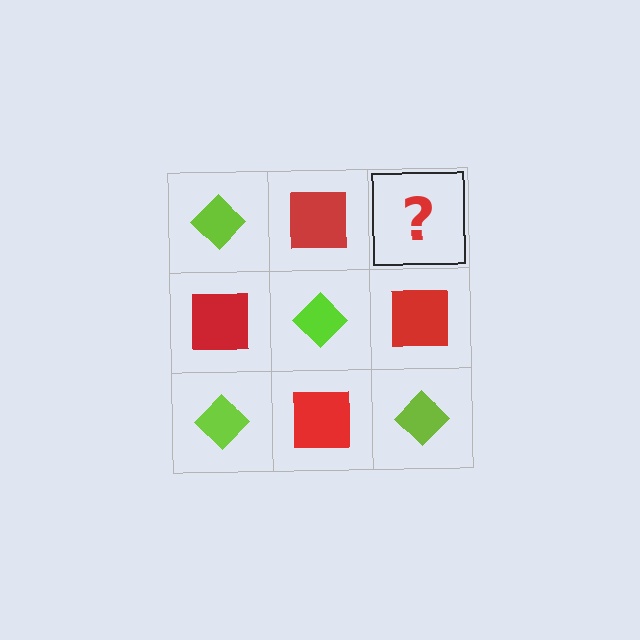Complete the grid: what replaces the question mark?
The question mark should be replaced with a lime diamond.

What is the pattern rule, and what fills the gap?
The rule is that it alternates lime diamond and red square in a checkerboard pattern. The gap should be filled with a lime diamond.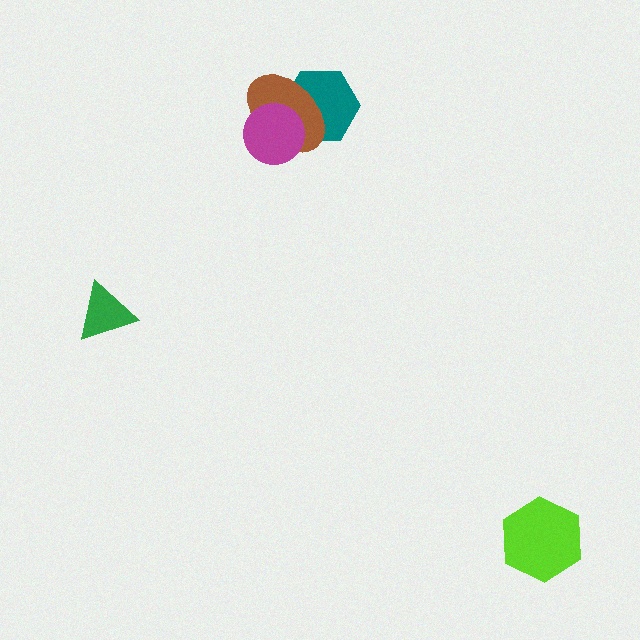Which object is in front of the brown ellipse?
The magenta circle is in front of the brown ellipse.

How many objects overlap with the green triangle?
0 objects overlap with the green triangle.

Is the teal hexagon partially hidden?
Yes, it is partially covered by another shape.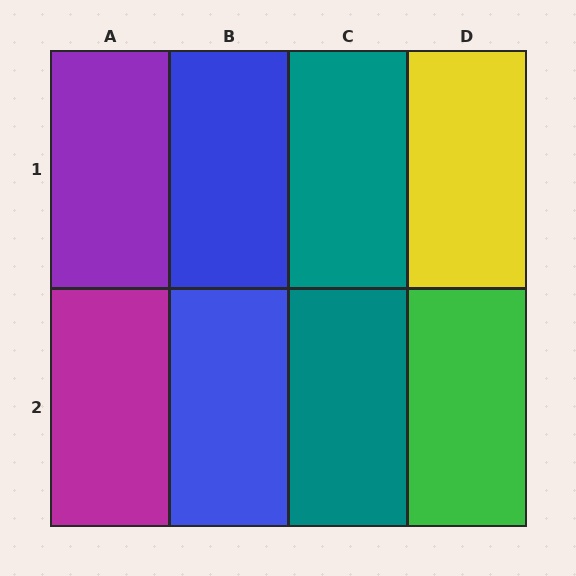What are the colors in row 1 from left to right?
Purple, blue, teal, yellow.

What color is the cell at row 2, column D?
Green.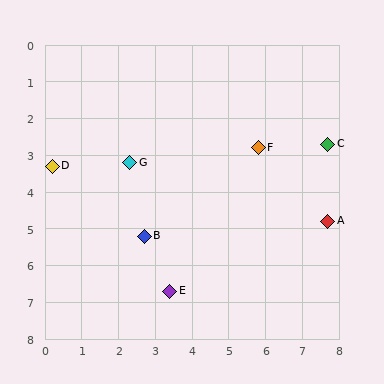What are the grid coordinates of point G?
Point G is at approximately (2.3, 3.2).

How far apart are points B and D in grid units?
Points B and D are about 3.1 grid units apart.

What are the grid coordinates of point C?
Point C is at approximately (7.7, 2.7).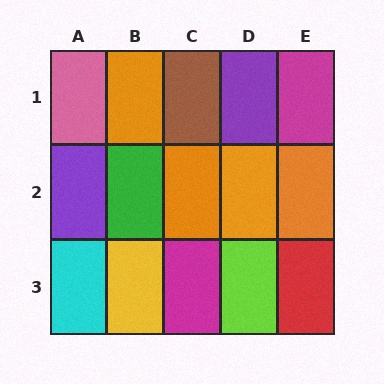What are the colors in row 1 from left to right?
Pink, orange, brown, purple, magenta.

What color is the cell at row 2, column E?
Orange.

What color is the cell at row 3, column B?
Yellow.